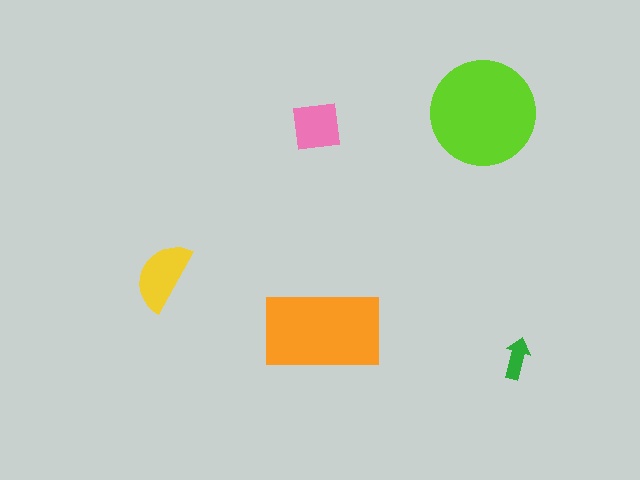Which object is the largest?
The lime circle.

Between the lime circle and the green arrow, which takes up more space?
The lime circle.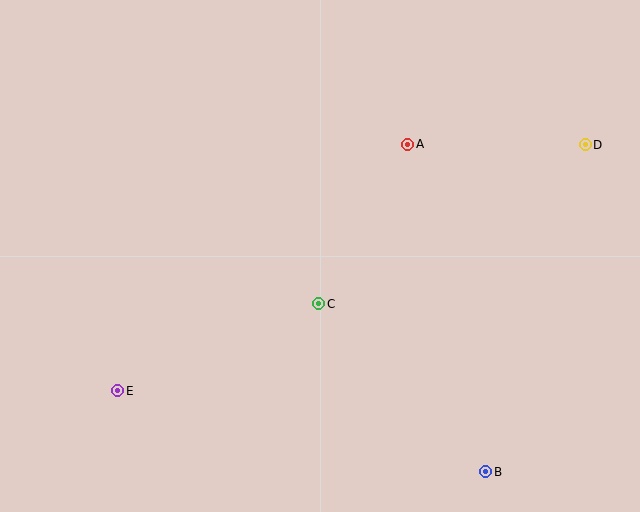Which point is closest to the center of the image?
Point C at (319, 304) is closest to the center.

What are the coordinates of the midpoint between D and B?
The midpoint between D and B is at (536, 308).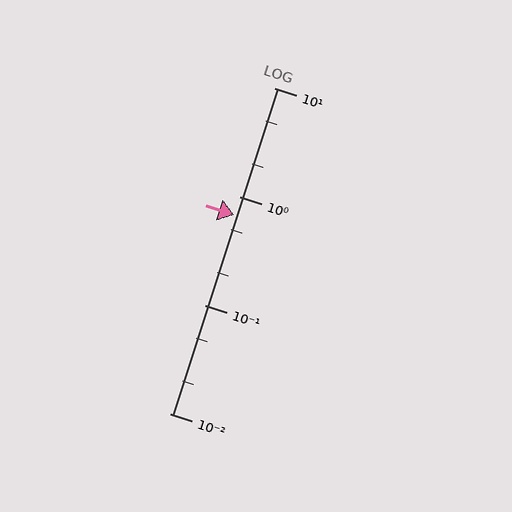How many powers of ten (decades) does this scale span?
The scale spans 3 decades, from 0.01 to 10.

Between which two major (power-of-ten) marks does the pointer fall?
The pointer is between 0.1 and 1.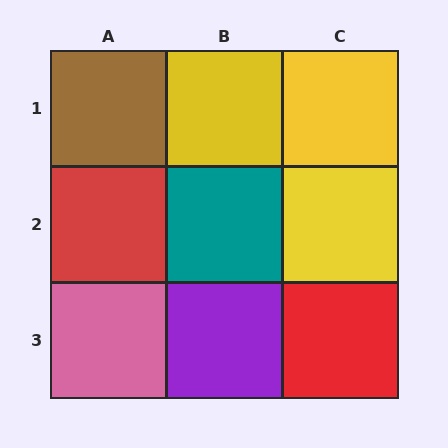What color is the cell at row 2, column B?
Teal.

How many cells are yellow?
3 cells are yellow.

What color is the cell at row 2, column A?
Red.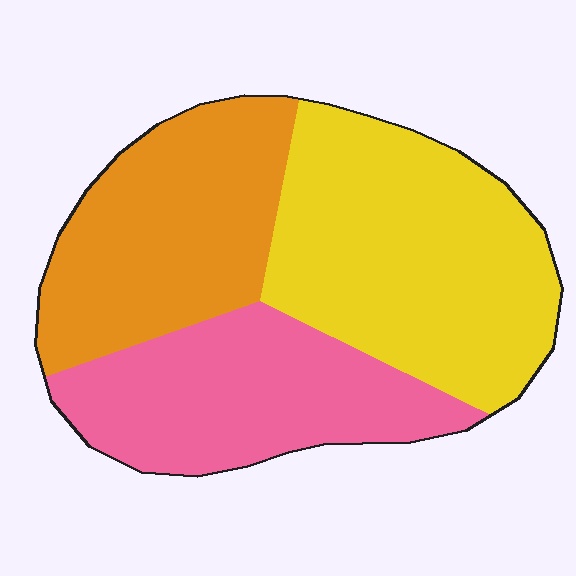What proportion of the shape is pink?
Pink covers around 30% of the shape.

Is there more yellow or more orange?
Yellow.